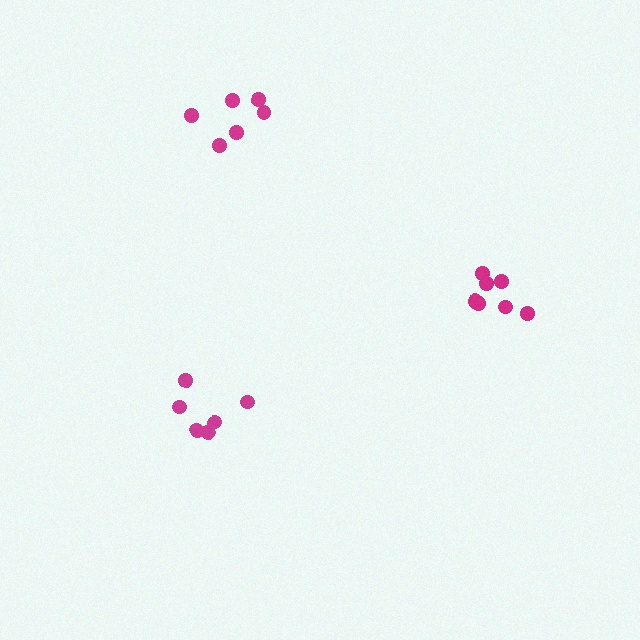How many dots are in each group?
Group 1: 6 dots, Group 2: 6 dots, Group 3: 7 dots (19 total).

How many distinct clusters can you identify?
There are 3 distinct clusters.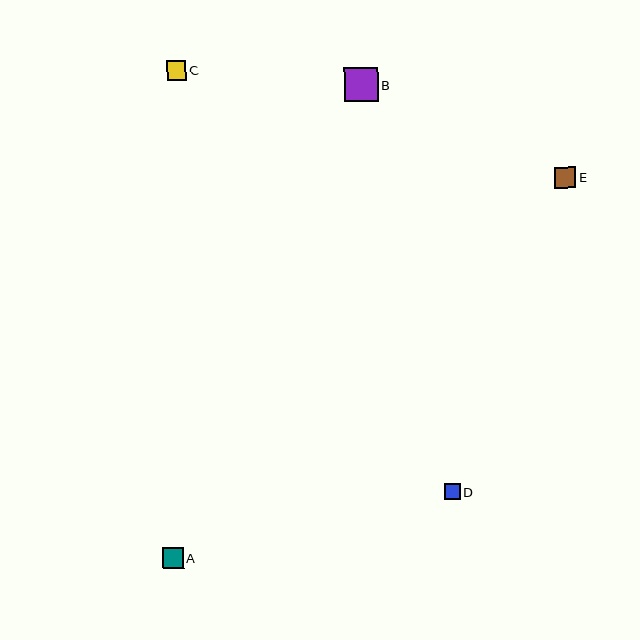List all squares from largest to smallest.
From largest to smallest: B, E, A, C, D.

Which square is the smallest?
Square D is the smallest with a size of approximately 16 pixels.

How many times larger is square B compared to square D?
Square B is approximately 2.1 times the size of square D.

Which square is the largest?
Square B is the largest with a size of approximately 33 pixels.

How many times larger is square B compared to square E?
Square B is approximately 1.6 times the size of square E.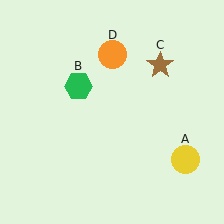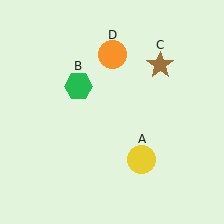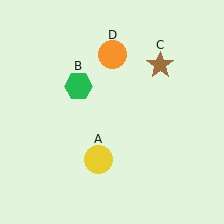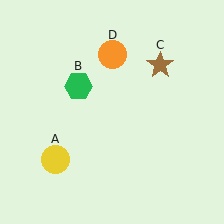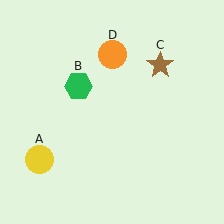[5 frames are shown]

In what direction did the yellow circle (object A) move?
The yellow circle (object A) moved left.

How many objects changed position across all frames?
1 object changed position: yellow circle (object A).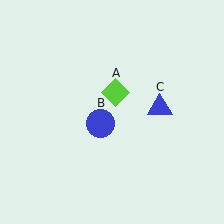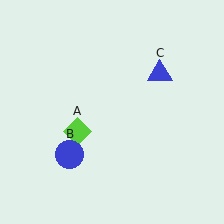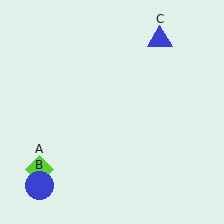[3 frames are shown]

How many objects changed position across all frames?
3 objects changed position: lime diamond (object A), blue circle (object B), blue triangle (object C).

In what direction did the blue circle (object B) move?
The blue circle (object B) moved down and to the left.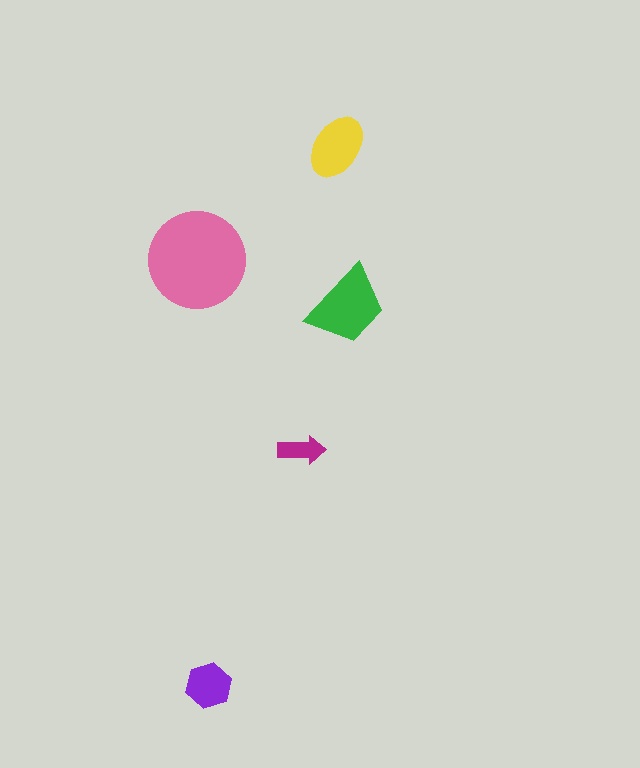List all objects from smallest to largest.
The magenta arrow, the purple hexagon, the yellow ellipse, the green trapezoid, the pink circle.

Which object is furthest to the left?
The pink circle is leftmost.